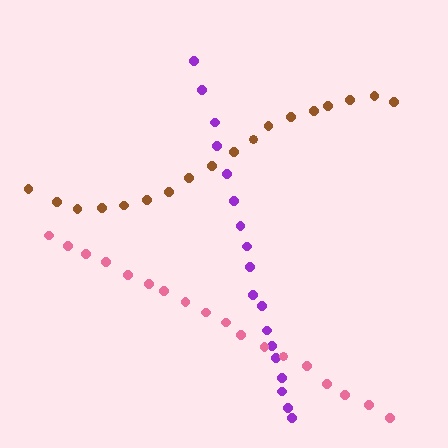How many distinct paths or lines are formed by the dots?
There are 3 distinct paths.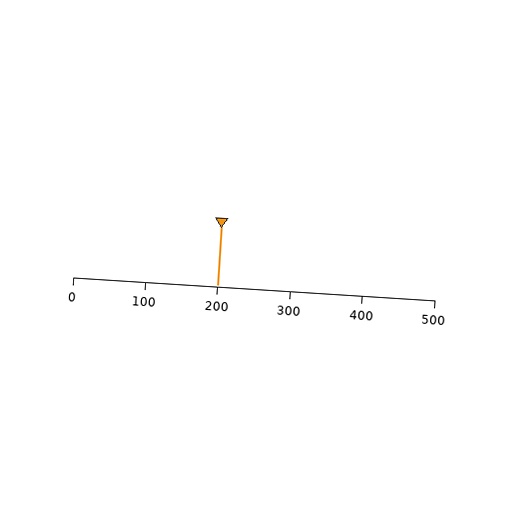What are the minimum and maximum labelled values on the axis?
The axis runs from 0 to 500.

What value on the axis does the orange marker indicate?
The marker indicates approximately 200.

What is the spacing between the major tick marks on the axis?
The major ticks are spaced 100 apart.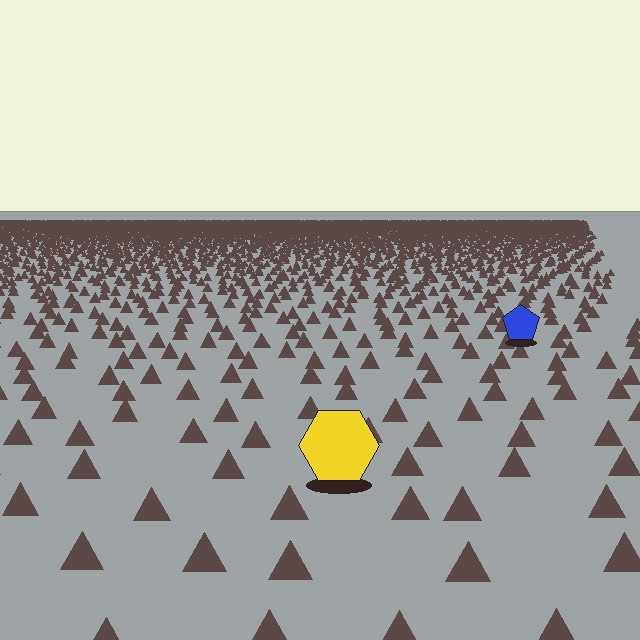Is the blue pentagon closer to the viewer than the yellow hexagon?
No. The yellow hexagon is closer — you can tell from the texture gradient: the ground texture is coarser near it.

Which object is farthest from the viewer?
The blue pentagon is farthest from the viewer. It appears smaller and the ground texture around it is denser.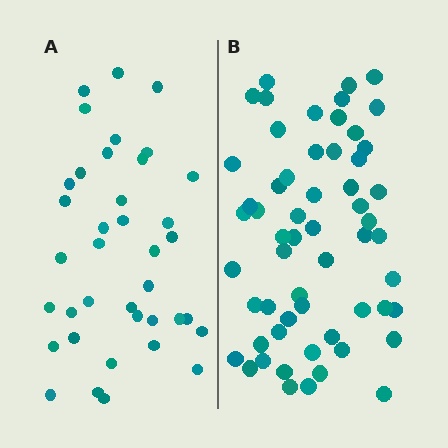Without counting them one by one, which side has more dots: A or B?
Region B (the right region) has more dots.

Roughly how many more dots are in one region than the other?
Region B has approximately 20 more dots than region A.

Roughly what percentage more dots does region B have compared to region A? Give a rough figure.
About 55% more.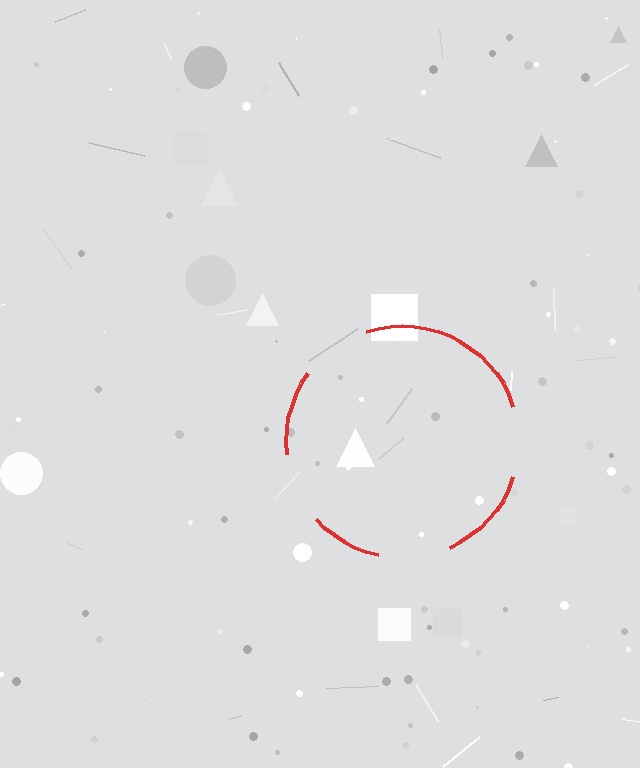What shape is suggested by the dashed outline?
The dashed outline suggests a circle.